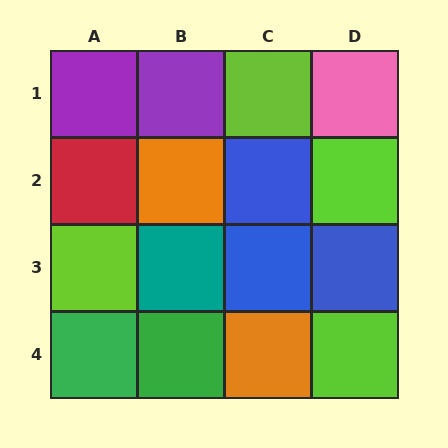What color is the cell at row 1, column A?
Purple.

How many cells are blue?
3 cells are blue.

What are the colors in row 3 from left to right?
Lime, teal, blue, blue.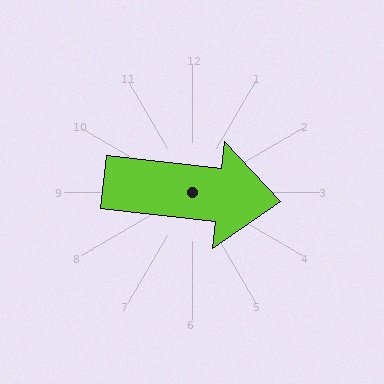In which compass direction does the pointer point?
East.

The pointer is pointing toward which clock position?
Roughly 3 o'clock.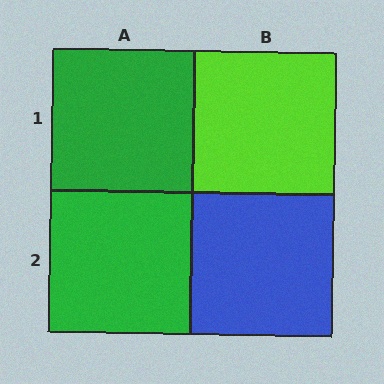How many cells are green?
2 cells are green.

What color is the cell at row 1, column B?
Lime.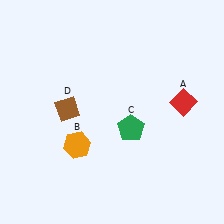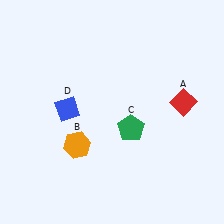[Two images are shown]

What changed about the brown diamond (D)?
In Image 1, D is brown. In Image 2, it changed to blue.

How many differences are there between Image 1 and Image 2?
There is 1 difference between the two images.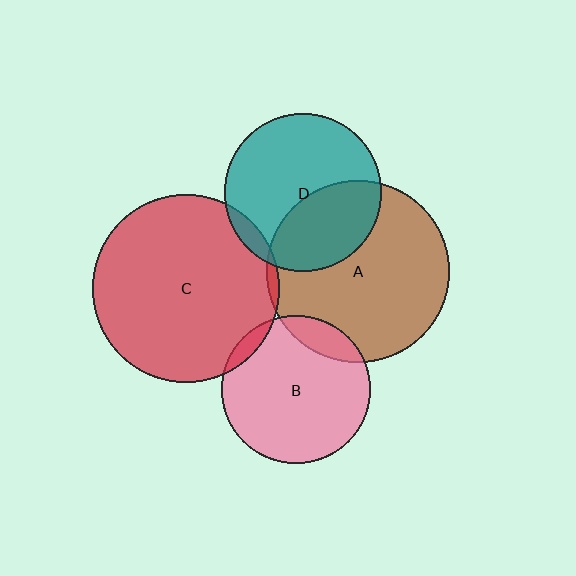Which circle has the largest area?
Circle C (red).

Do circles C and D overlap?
Yes.